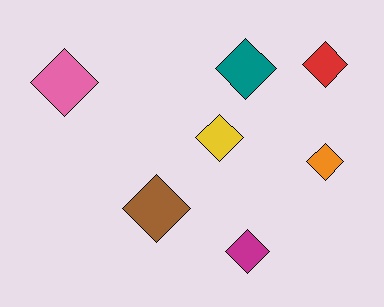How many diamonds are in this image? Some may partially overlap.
There are 7 diamonds.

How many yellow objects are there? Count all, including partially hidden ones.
There is 1 yellow object.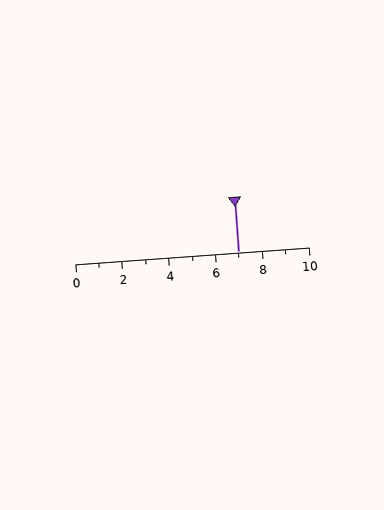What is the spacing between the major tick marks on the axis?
The major ticks are spaced 2 apart.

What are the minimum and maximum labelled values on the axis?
The axis runs from 0 to 10.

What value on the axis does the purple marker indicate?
The marker indicates approximately 7.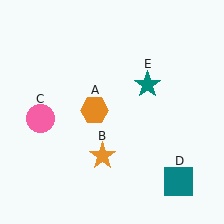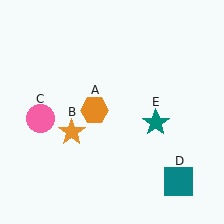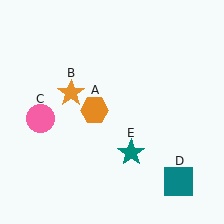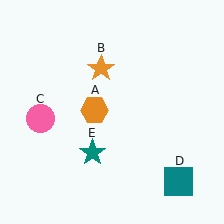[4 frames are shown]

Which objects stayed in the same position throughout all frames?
Orange hexagon (object A) and pink circle (object C) and teal square (object D) remained stationary.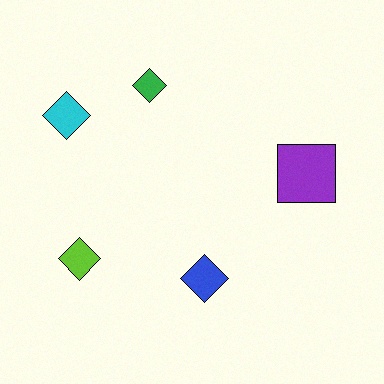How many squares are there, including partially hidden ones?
There is 1 square.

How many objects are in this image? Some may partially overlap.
There are 5 objects.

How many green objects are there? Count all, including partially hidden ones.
There is 1 green object.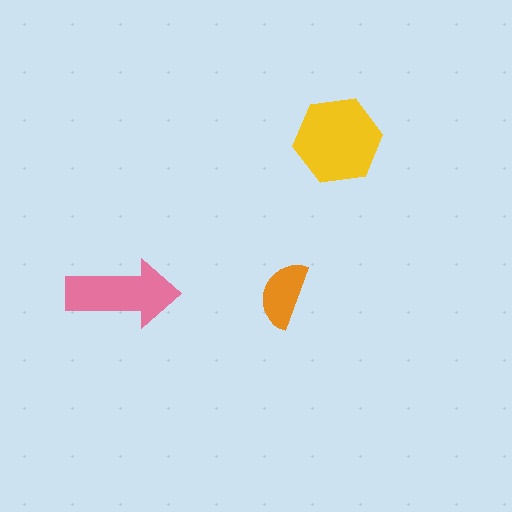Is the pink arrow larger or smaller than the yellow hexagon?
Smaller.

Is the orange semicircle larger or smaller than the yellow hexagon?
Smaller.